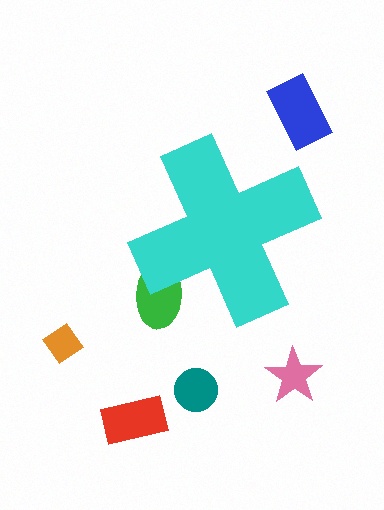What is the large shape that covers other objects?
A cyan cross.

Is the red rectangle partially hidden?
No, the red rectangle is fully visible.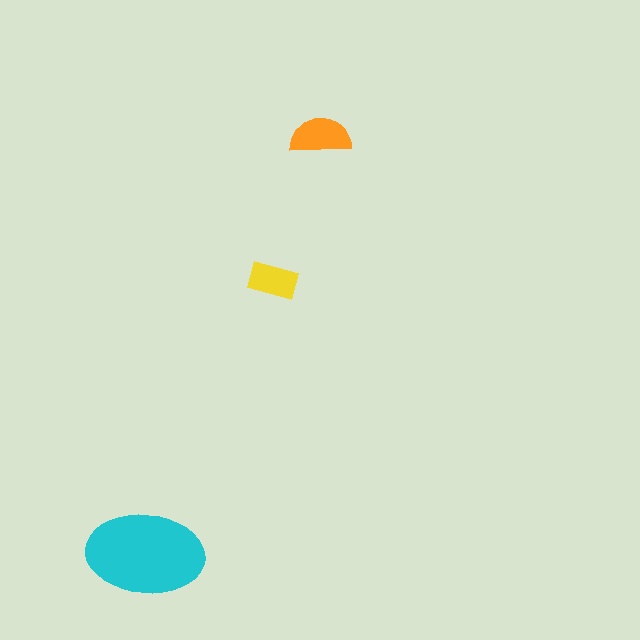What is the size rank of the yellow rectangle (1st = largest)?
3rd.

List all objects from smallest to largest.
The yellow rectangle, the orange semicircle, the cyan ellipse.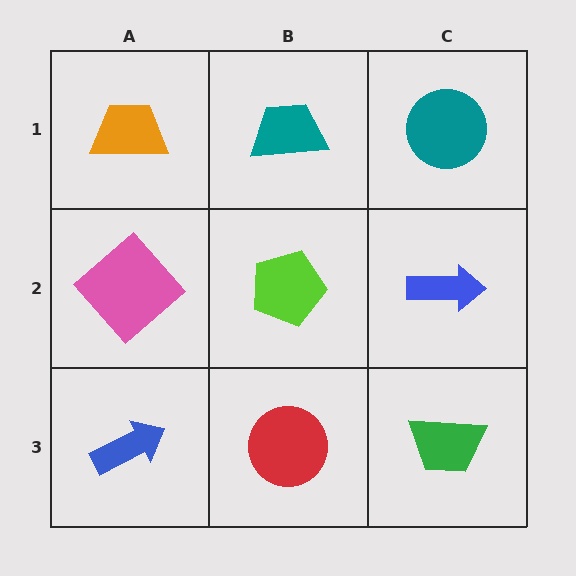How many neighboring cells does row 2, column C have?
3.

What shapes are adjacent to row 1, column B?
A lime pentagon (row 2, column B), an orange trapezoid (row 1, column A), a teal circle (row 1, column C).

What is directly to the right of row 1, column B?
A teal circle.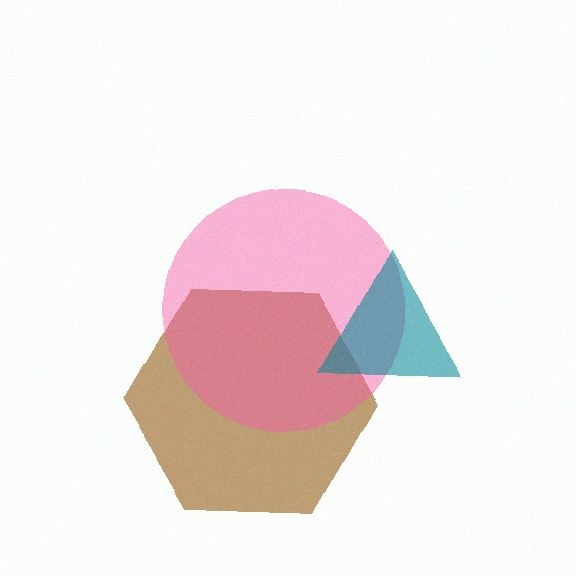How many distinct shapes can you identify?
There are 3 distinct shapes: a brown hexagon, a pink circle, a teal triangle.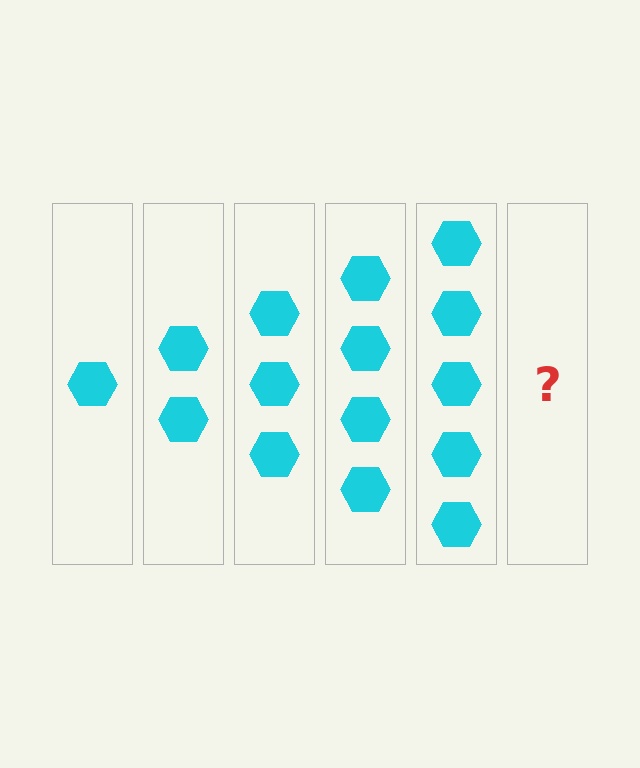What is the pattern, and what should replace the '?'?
The pattern is that each step adds one more hexagon. The '?' should be 6 hexagons.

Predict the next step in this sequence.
The next step is 6 hexagons.